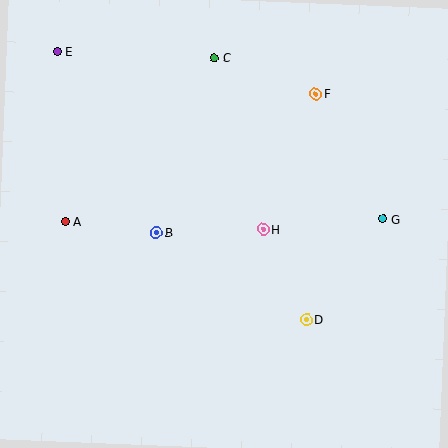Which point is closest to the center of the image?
Point H at (263, 229) is closest to the center.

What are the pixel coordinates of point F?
Point F is at (316, 94).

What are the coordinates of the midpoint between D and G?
The midpoint between D and G is at (345, 269).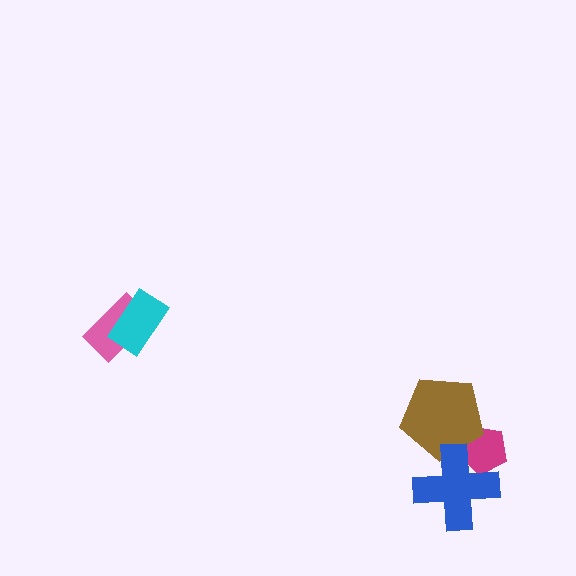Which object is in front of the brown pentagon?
The blue cross is in front of the brown pentagon.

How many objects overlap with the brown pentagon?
2 objects overlap with the brown pentagon.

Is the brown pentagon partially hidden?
Yes, it is partially covered by another shape.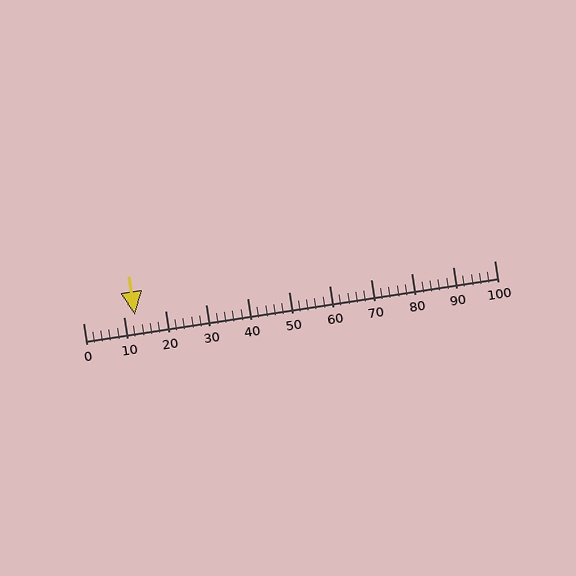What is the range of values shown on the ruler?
The ruler shows values from 0 to 100.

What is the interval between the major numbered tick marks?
The major tick marks are spaced 10 units apart.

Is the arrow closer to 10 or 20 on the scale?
The arrow is closer to 10.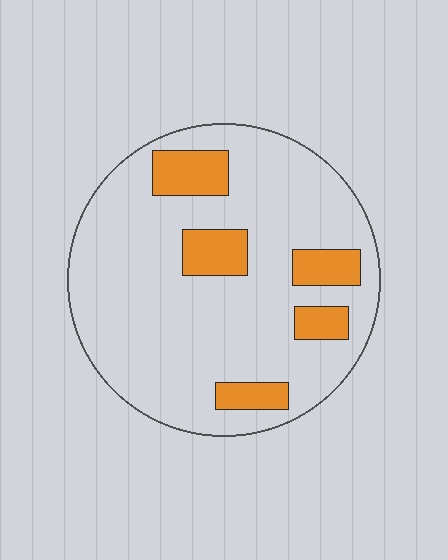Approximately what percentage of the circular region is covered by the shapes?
Approximately 15%.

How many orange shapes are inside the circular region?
5.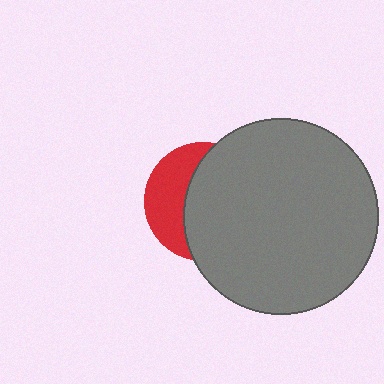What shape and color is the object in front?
The object in front is a gray circle.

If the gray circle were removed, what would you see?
You would see the complete red circle.